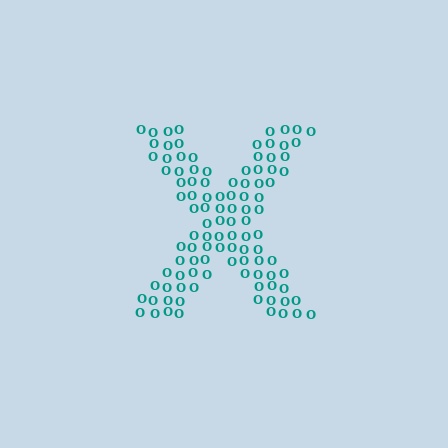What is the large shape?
The large shape is the letter X.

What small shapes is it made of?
It is made of small letter O's.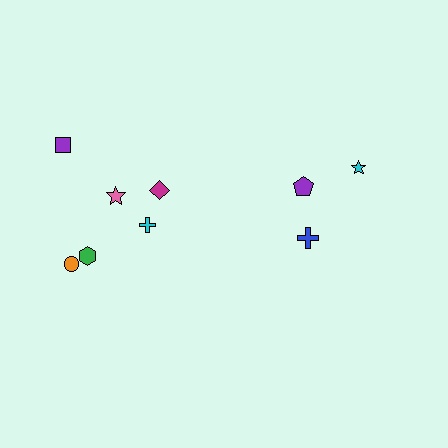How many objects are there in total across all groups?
There are 9 objects.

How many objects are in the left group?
There are 6 objects.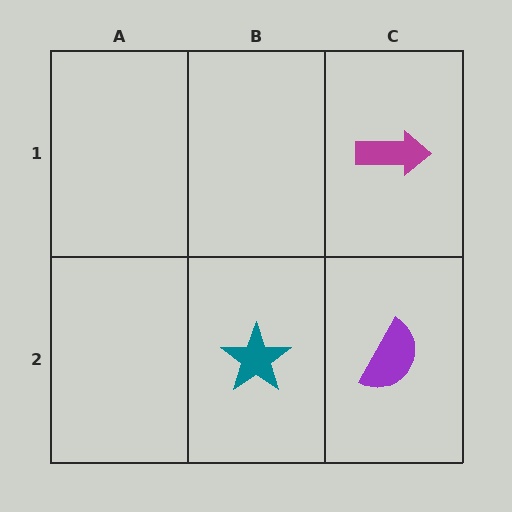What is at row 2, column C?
A purple semicircle.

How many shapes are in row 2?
2 shapes.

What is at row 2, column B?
A teal star.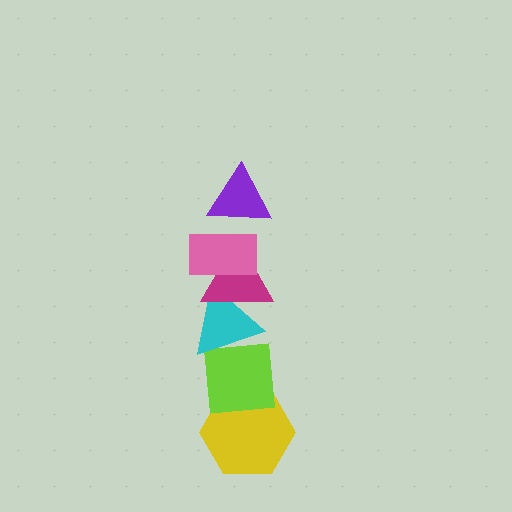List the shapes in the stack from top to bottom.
From top to bottom: the purple triangle, the pink rectangle, the magenta triangle, the cyan triangle, the lime square, the yellow hexagon.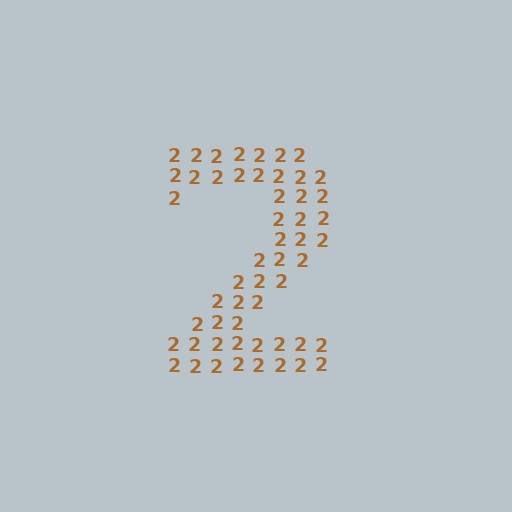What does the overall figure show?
The overall figure shows the digit 2.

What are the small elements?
The small elements are digit 2's.